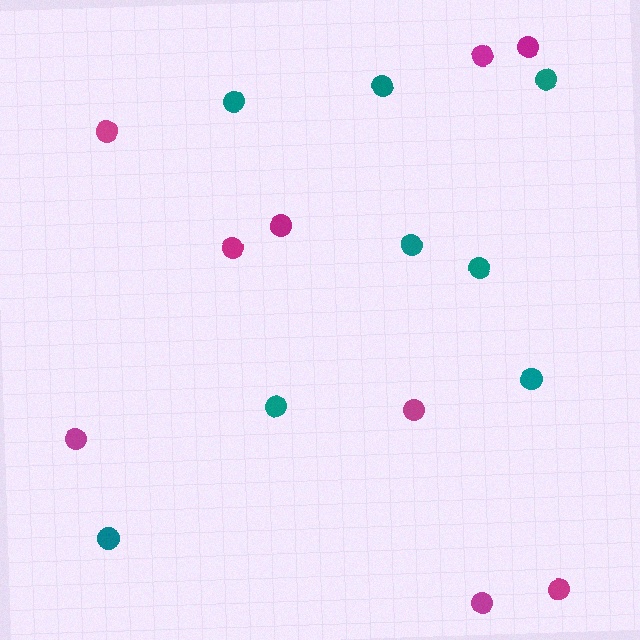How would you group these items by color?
There are 2 groups: one group of magenta circles (9) and one group of teal circles (8).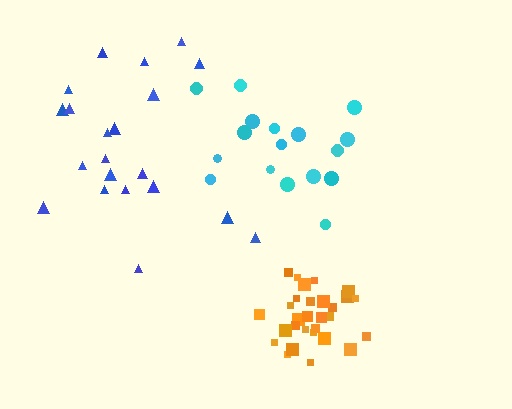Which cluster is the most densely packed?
Orange.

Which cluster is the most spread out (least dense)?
Blue.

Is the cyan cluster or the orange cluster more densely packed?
Orange.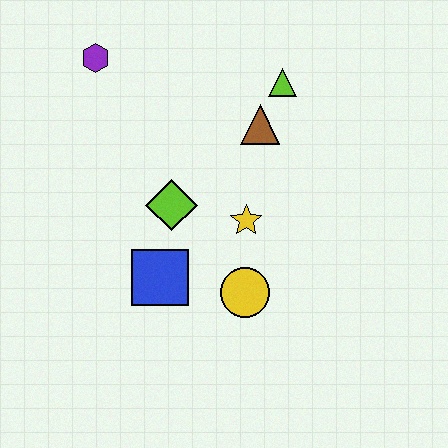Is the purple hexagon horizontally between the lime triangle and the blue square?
No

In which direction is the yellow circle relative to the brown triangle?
The yellow circle is below the brown triangle.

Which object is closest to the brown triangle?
The lime triangle is closest to the brown triangle.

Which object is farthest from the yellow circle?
The purple hexagon is farthest from the yellow circle.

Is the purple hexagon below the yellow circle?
No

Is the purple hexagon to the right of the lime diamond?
No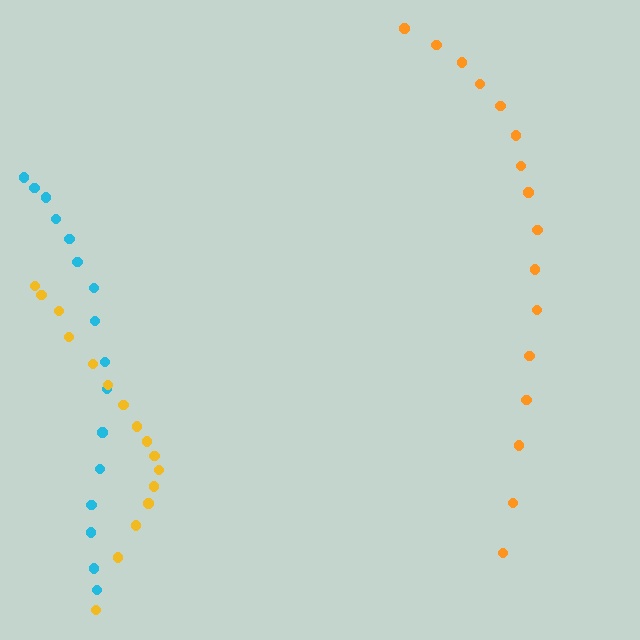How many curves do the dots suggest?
There are 3 distinct paths.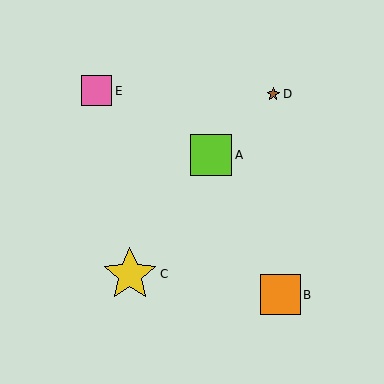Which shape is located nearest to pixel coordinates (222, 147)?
The lime square (labeled A) at (211, 155) is nearest to that location.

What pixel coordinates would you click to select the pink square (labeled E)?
Click at (96, 91) to select the pink square E.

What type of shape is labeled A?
Shape A is a lime square.